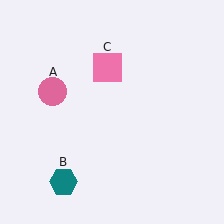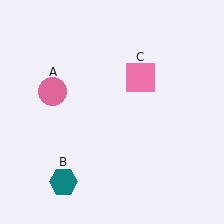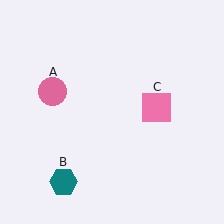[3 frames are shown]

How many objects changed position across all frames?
1 object changed position: pink square (object C).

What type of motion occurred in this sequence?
The pink square (object C) rotated clockwise around the center of the scene.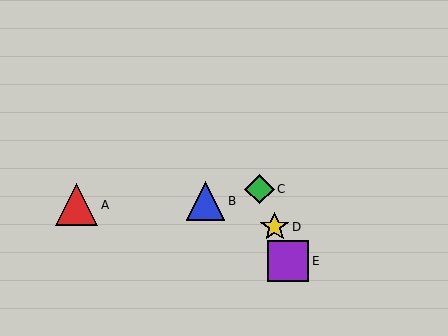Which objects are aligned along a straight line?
Objects C, D, E are aligned along a straight line.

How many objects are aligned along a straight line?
3 objects (C, D, E) are aligned along a straight line.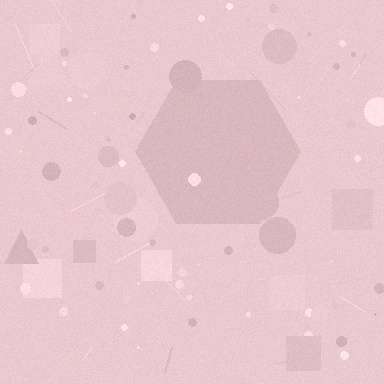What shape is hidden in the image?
A hexagon is hidden in the image.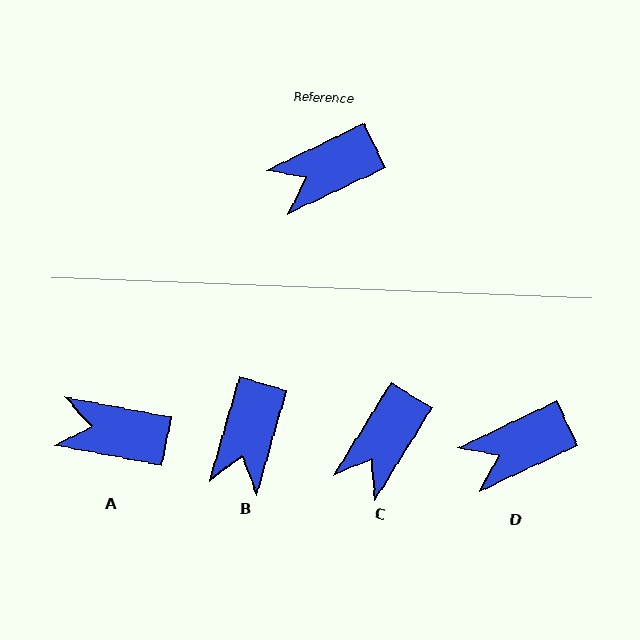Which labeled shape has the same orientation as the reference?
D.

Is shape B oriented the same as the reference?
No, it is off by about 48 degrees.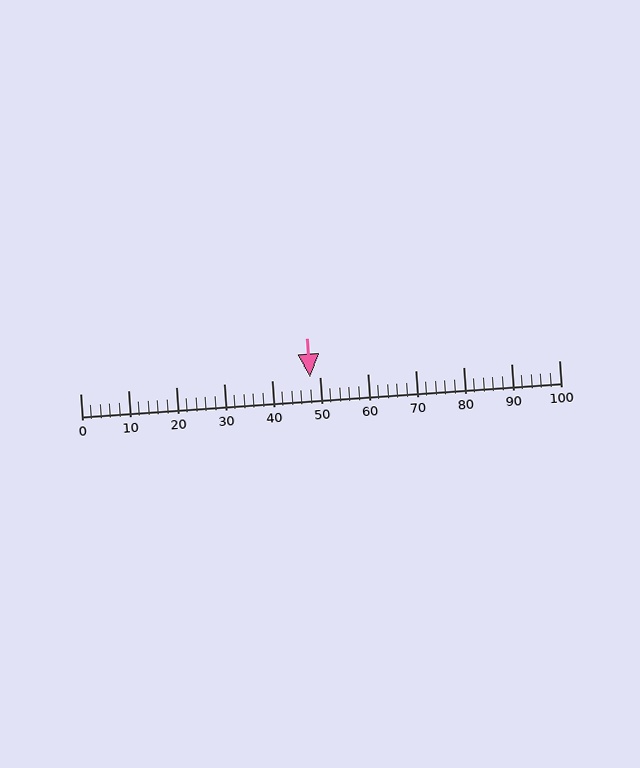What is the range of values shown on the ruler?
The ruler shows values from 0 to 100.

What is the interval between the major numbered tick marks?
The major tick marks are spaced 10 units apart.